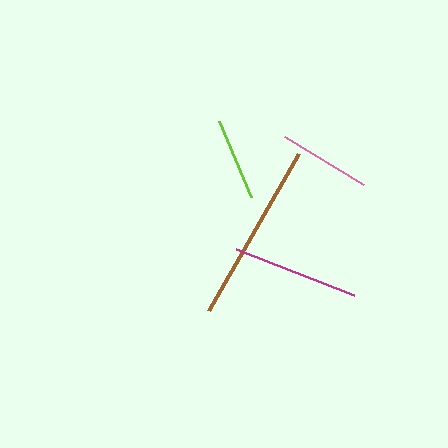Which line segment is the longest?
The brown line is the longest at approximately 181 pixels.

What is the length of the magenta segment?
The magenta segment is approximately 127 pixels long.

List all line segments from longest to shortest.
From longest to shortest: brown, magenta, pink, lime.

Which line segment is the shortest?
The lime line is the shortest at approximately 82 pixels.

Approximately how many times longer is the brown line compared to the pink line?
The brown line is approximately 2.0 times the length of the pink line.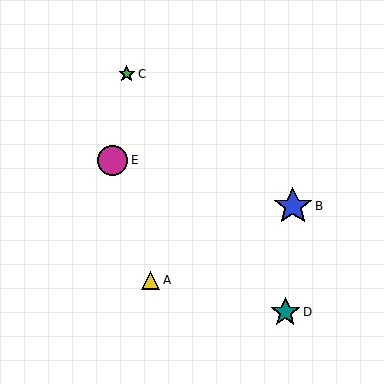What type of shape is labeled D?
Shape D is a teal star.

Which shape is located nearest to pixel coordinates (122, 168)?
The magenta circle (labeled E) at (113, 160) is nearest to that location.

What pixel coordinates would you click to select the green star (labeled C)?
Click at (127, 74) to select the green star C.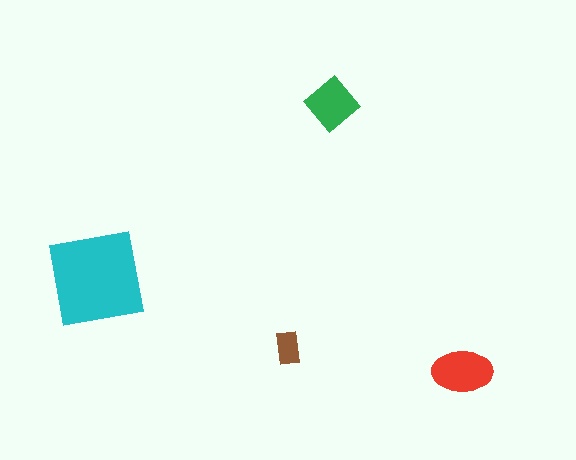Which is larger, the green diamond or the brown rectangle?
The green diamond.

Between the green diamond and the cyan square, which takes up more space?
The cyan square.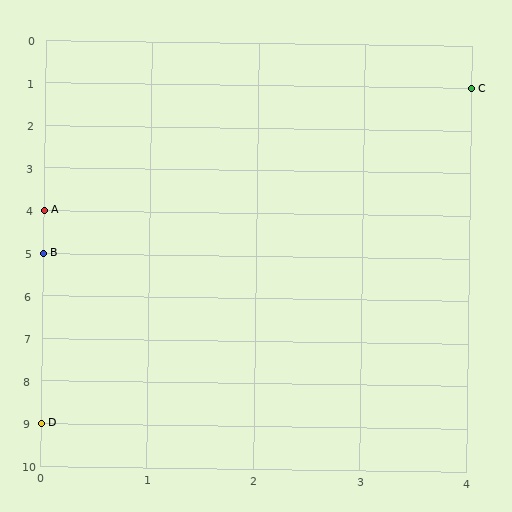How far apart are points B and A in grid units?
Points B and A are 1 row apart.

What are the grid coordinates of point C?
Point C is at grid coordinates (4, 1).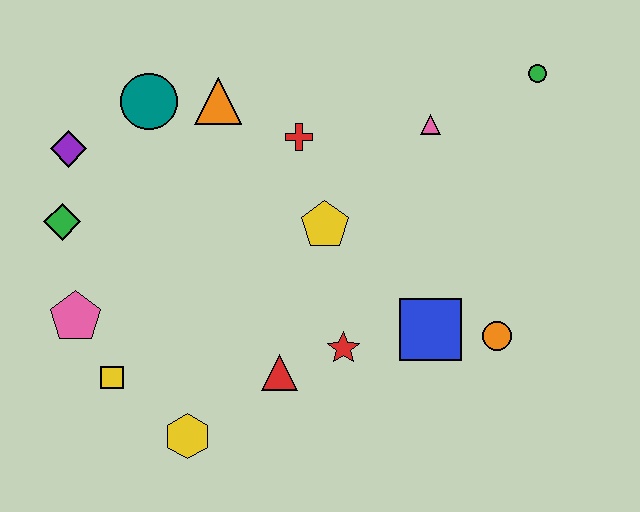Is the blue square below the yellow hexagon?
No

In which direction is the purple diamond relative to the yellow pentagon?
The purple diamond is to the left of the yellow pentagon.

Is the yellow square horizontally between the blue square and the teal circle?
No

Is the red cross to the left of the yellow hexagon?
No